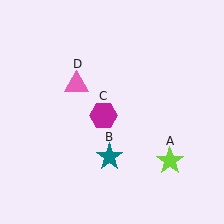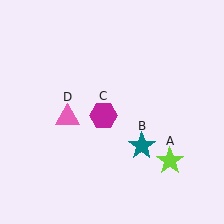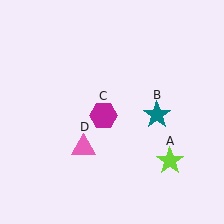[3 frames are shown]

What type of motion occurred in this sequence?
The teal star (object B), pink triangle (object D) rotated counterclockwise around the center of the scene.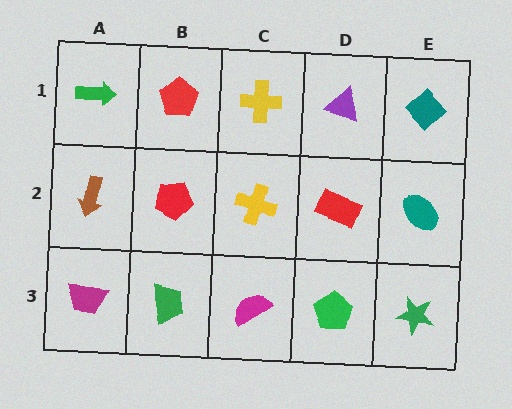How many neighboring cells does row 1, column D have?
3.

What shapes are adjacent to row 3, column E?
A teal ellipse (row 2, column E), a green pentagon (row 3, column D).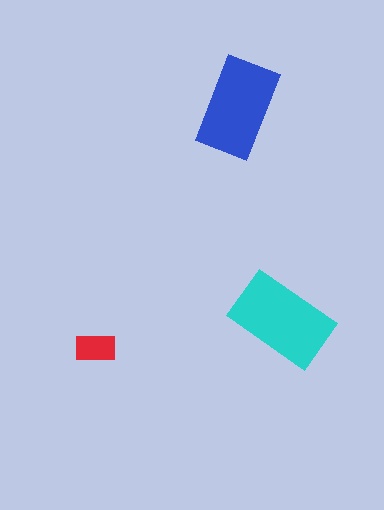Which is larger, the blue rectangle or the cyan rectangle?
The cyan one.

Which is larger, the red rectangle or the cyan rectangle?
The cyan one.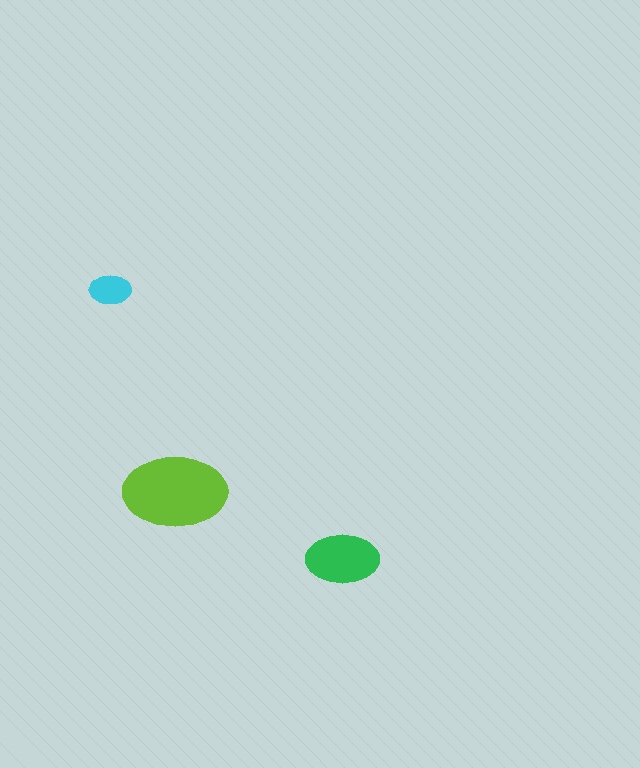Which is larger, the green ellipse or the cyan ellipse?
The green one.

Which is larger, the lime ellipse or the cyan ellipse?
The lime one.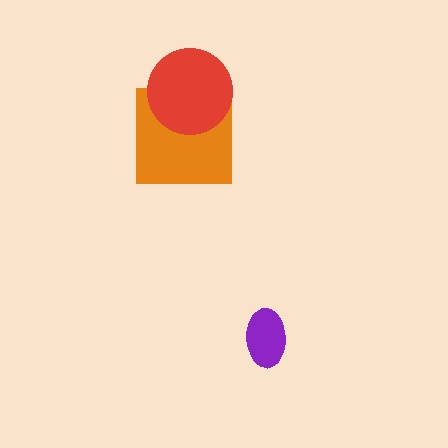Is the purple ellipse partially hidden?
No, no other shape covers it.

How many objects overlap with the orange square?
1 object overlaps with the orange square.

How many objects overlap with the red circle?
1 object overlaps with the red circle.